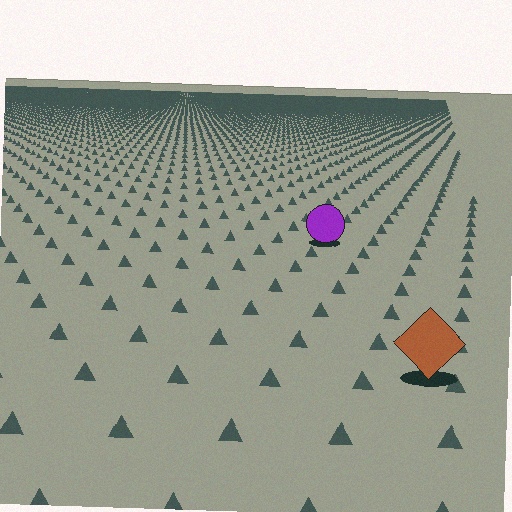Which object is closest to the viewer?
The brown diamond is closest. The texture marks near it are larger and more spread out.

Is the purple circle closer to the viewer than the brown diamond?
No. The brown diamond is closer — you can tell from the texture gradient: the ground texture is coarser near it.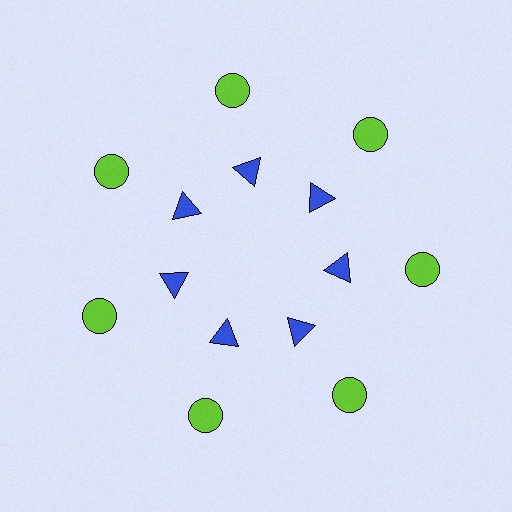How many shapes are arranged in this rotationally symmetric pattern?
There are 14 shapes, arranged in 7 groups of 2.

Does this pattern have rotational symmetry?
Yes, this pattern has 7-fold rotational symmetry. It looks the same after rotating 51 degrees around the center.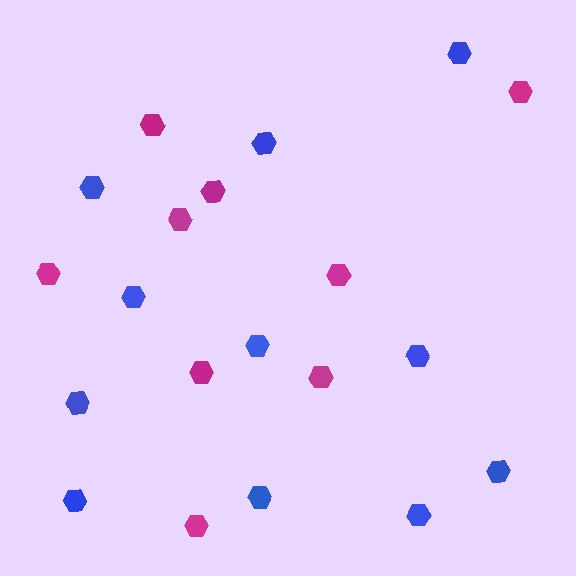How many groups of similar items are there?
There are 2 groups: one group of blue hexagons (11) and one group of magenta hexagons (9).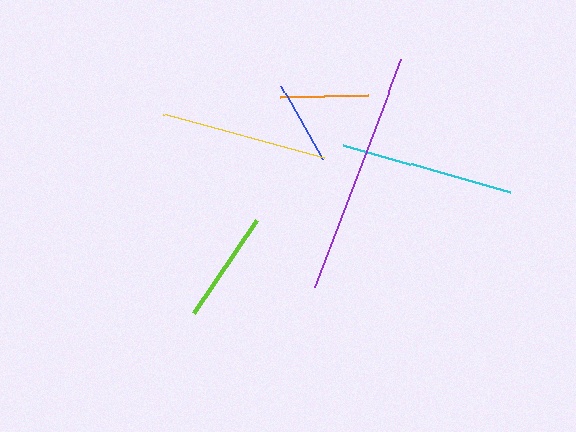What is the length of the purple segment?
The purple segment is approximately 244 pixels long.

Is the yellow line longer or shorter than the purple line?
The purple line is longer than the yellow line.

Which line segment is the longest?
The purple line is the longest at approximately 244 pixels.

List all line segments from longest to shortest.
From longest to shortest: purple, cyan, yellow, lime, orange, blue.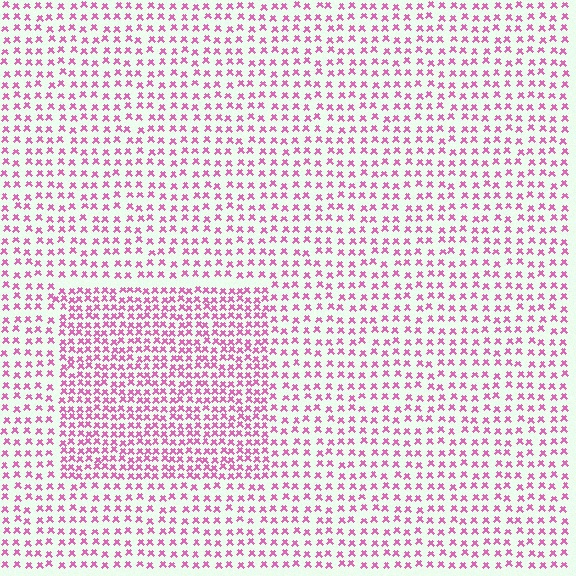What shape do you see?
I see a rectangle.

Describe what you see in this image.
The image contains small pink elements arranged at two different densities. A rectangle-shaped region is visible where the elements are more densely packed than the surrounding area.